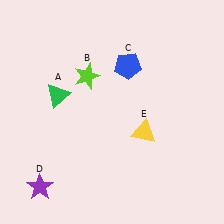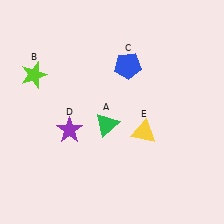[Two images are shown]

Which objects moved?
The objects that moved are: the green triangle (A), the lime star (B), the purple star (D).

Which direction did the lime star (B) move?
The lime star (B) moved left.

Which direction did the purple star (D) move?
The purple star (D) moved up.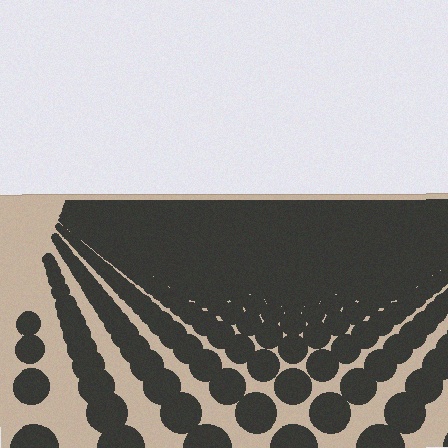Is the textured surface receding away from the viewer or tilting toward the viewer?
The surface is receding away from the viewer. Texture elements get smaller and denser toward the top.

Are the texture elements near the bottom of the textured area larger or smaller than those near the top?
Larger. Near the bottom, elements are closer to the viewer and appear at a bigger on-screen size.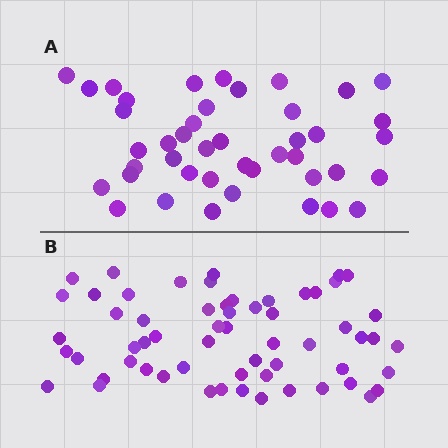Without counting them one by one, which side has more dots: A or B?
Region B (the bottom region) has more dots.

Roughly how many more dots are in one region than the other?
Region B has approximately 15 more dots than region A.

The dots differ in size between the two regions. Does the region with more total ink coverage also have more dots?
No. Region A has more total ink coverage because its dots are larger, but region B actually contains more individual dots. Total area can be misleading — the number of items is what matters here.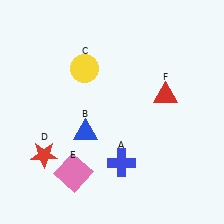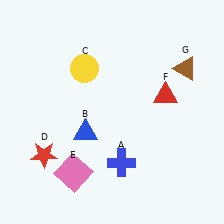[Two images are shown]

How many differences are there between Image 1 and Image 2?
There is 1 difference between the two images.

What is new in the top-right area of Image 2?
A brown triangle (G) was added in the top-right area of Image 2.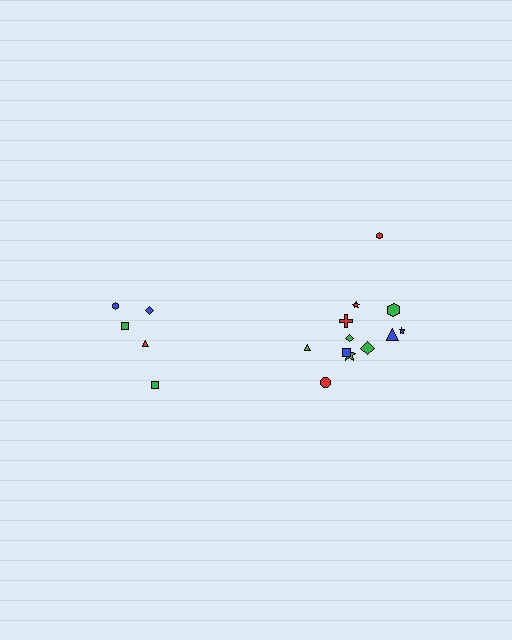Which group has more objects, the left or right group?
The right group.